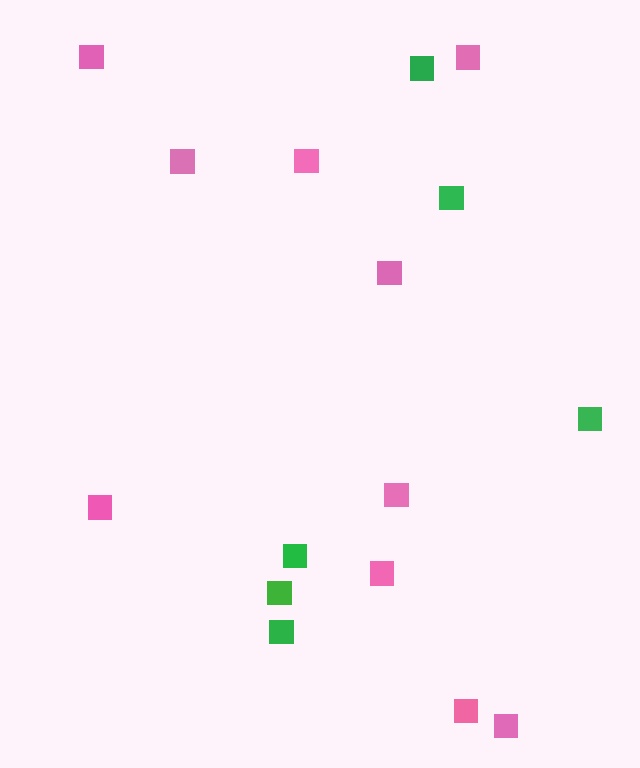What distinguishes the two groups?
There are 2 groups: one group of green squares (6) and one group of pink squares (10).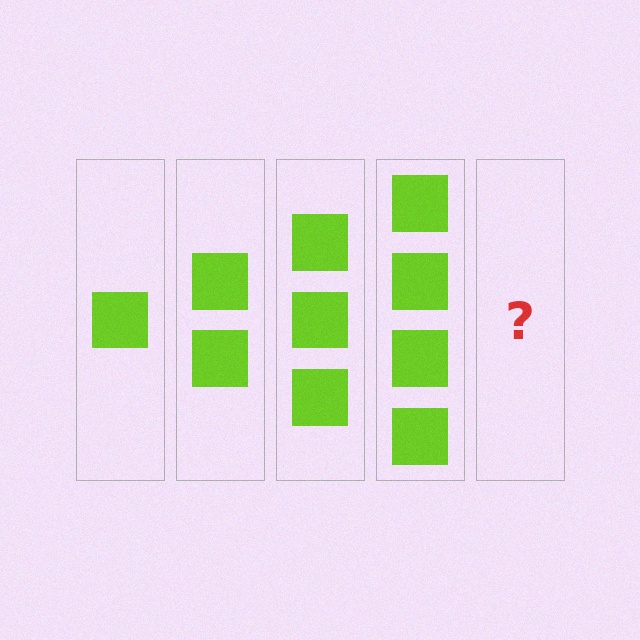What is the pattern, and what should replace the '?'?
The pattern is that each step adds one more square. The '?' should be 5 squares.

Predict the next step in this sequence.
The next step is 5 squares.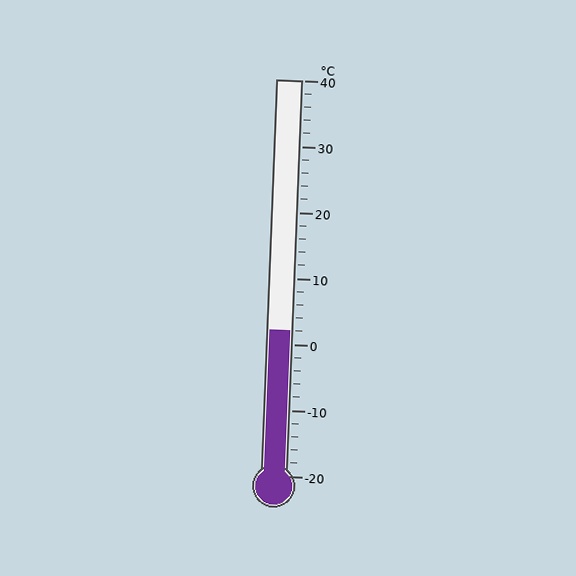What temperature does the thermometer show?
The thermometer shows approximately 2°C.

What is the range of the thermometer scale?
The thermometer scale ranges from -20°C to 40°C.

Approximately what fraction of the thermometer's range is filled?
The thermometer is filled to approximately 35% of its range.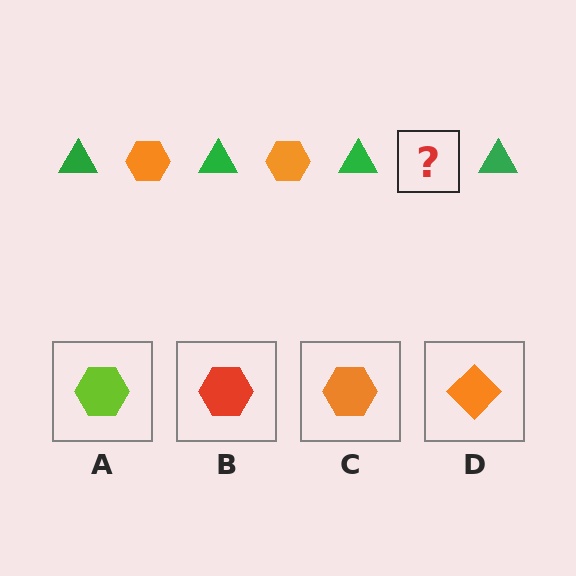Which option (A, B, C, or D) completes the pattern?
C.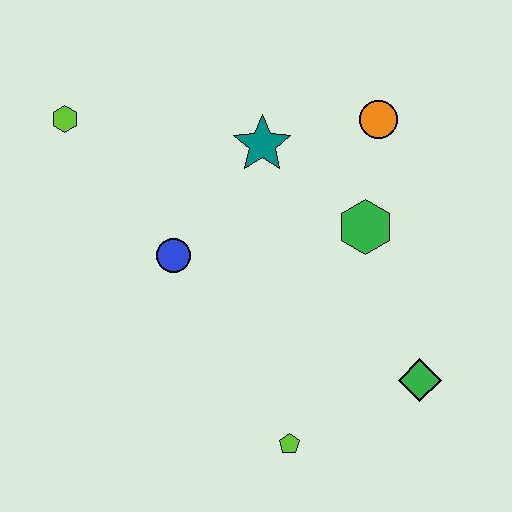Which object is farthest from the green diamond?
The lime hexagon is farthest from the green diamond.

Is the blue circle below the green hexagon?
Yes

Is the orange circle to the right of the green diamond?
No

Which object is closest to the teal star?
The orange circle is closest to the teal star.